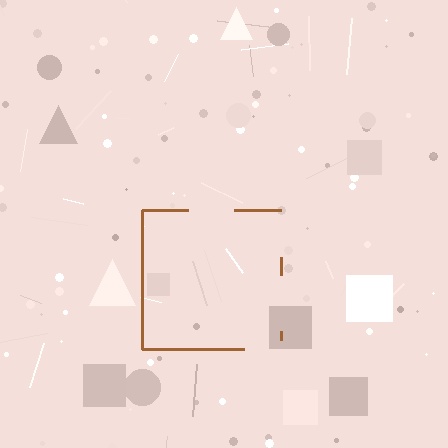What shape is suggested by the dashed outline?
The dashed outline suggests a square.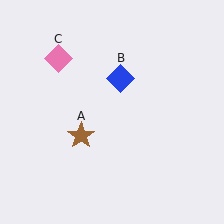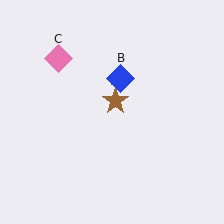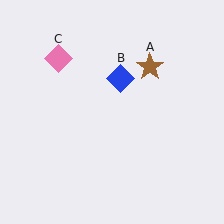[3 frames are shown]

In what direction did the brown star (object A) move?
The brown star (object A) moved up and to the right.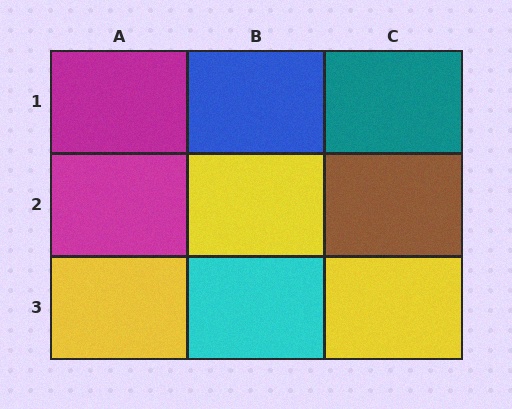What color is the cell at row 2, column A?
Magenta.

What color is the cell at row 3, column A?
Yellow.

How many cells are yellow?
3 cells are yellow.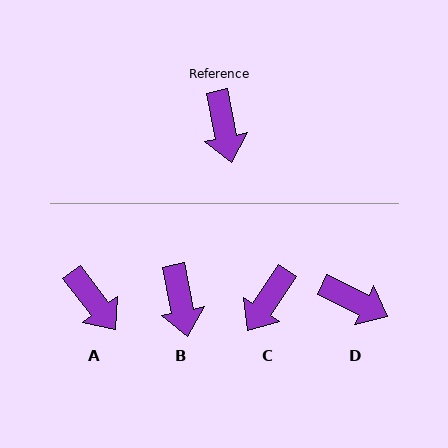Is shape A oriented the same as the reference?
No, it is off by about 26 degrees.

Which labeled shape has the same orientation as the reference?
B.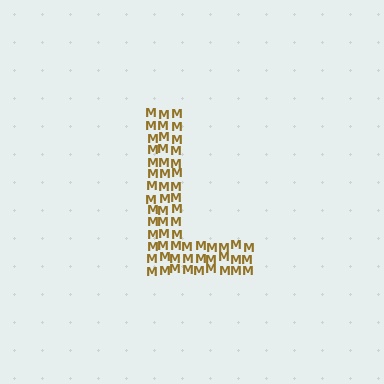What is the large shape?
The large shape is the letter L.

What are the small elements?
The small elements are letter M's.